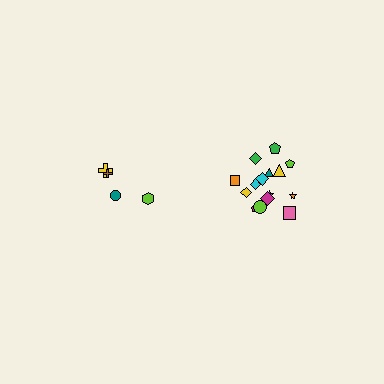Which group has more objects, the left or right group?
The right group.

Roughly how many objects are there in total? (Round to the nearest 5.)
Roughly 20 objects in total.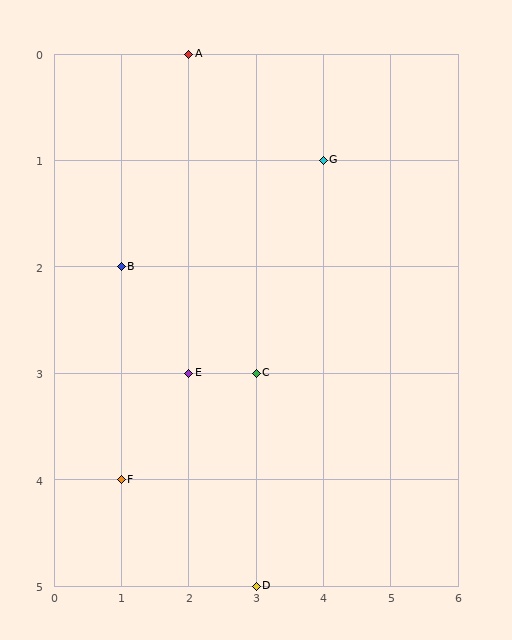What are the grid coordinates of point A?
Point A is at grid coordinates (2, 0).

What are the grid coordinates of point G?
Point G is at grid coordinates (4, 1).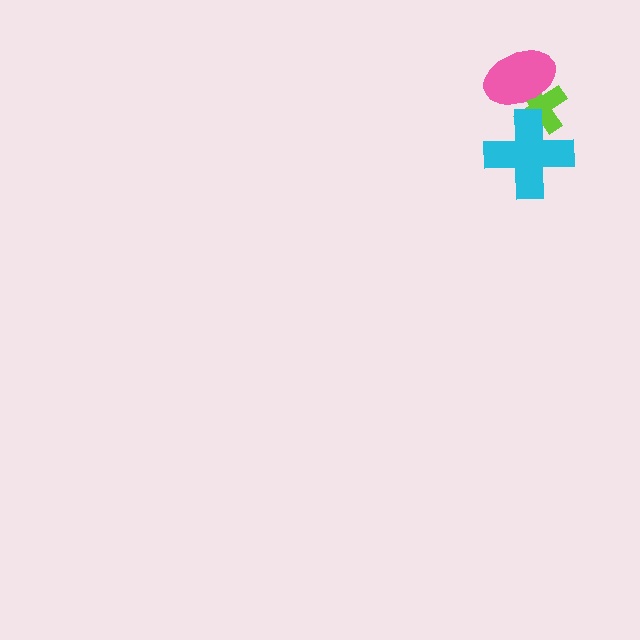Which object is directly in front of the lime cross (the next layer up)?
The cyan cross is directly in front of the lime cross.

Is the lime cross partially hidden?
Yes, it is partially covered by another shape.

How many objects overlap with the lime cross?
2 objects overlap with the lime cross.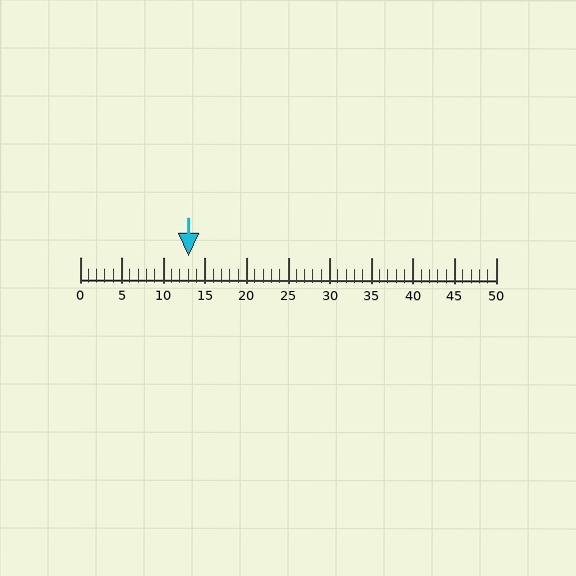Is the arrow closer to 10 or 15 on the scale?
The arrow is closer to 15.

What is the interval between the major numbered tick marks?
The major tick marks are spaced 5 units apart.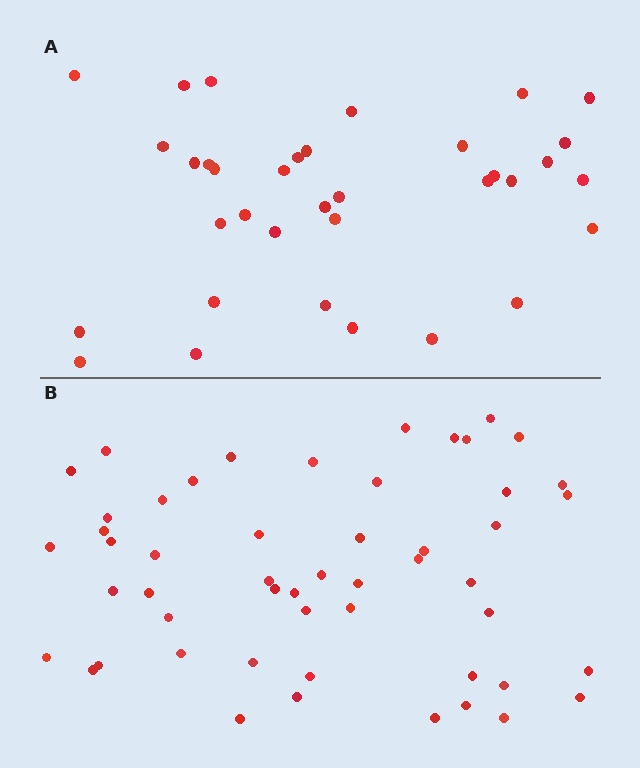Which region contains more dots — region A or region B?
Region B (the bottom region) has more dots.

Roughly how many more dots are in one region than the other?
Region B has approximately 15 more dots than region A.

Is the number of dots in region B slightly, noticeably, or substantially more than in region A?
Region B has substantially more. The ratio is roughly 1.5 to 1.